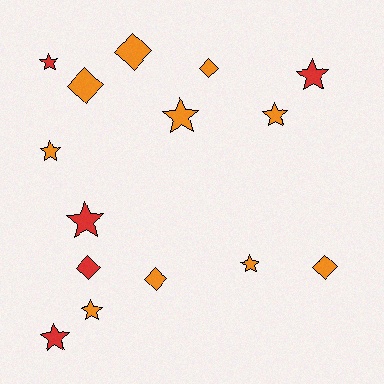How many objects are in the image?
There are 15 objects.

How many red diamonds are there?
There is 1 red diamond.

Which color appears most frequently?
Orange, with 10 objects.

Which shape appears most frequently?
Star, with 9 objects.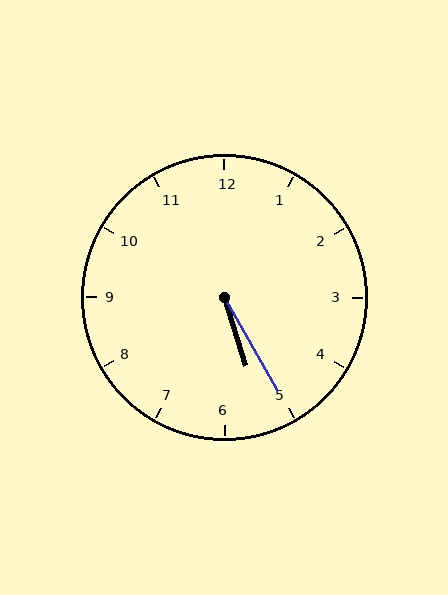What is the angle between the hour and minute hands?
Approximately 12 degrees.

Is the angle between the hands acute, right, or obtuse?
It is acute.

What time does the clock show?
5:25.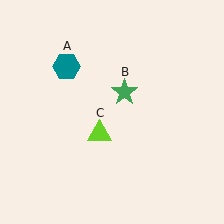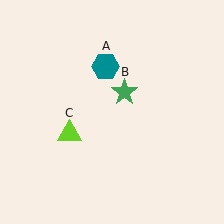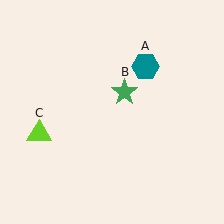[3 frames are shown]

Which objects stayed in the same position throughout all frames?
Green star (object B) remained stationary.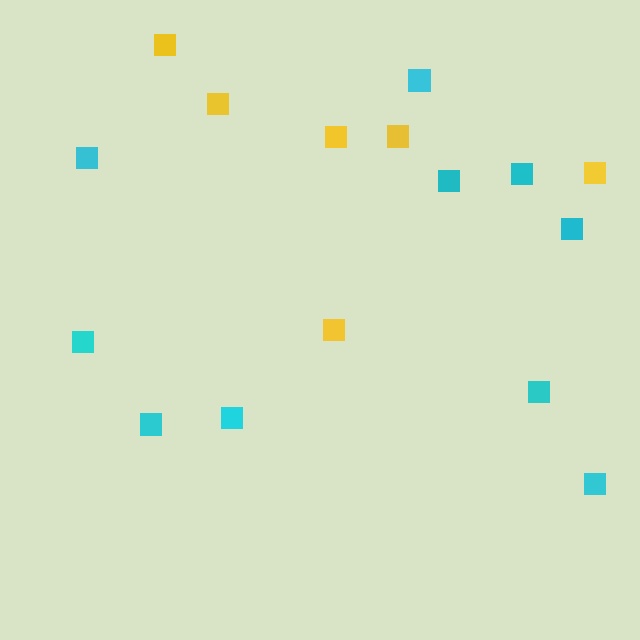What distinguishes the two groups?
There are 2 groups: one group of yellow squares (6) and one group of cyan squares (10).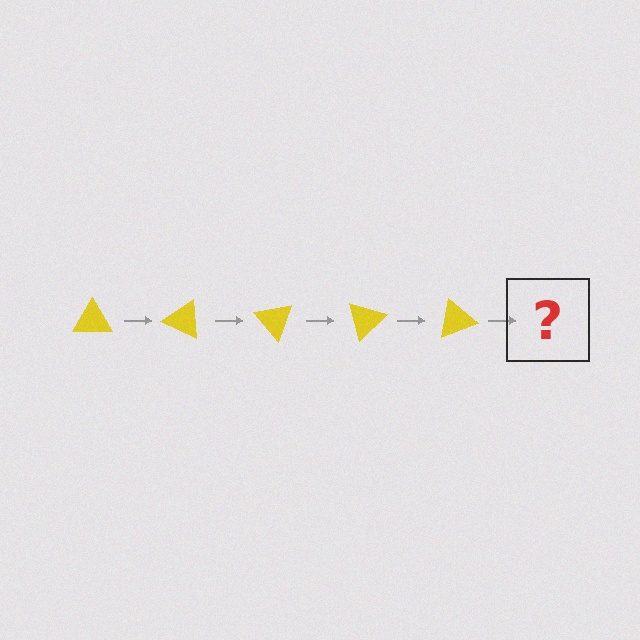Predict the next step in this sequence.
The next step is a yellow triangle rotated 125 degrees.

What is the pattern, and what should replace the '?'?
The pattern is that the triangle rotates 25 degrees each step. The '?' should be a yellow triangle rotated 125 degrees.